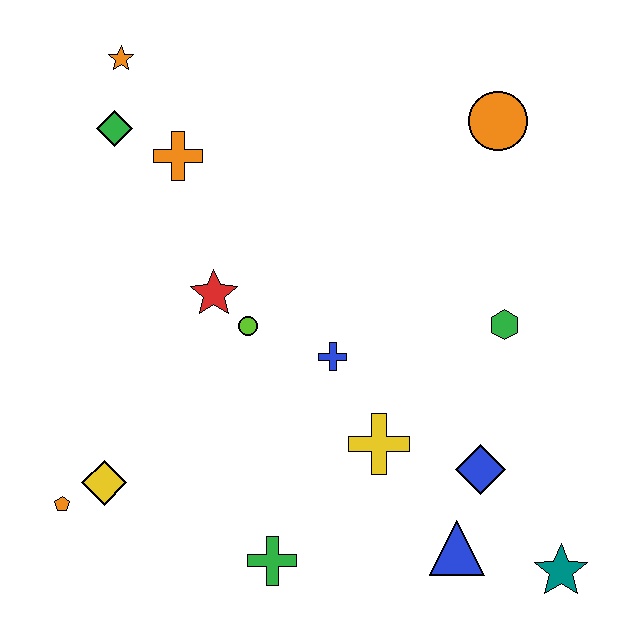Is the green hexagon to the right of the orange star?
Yes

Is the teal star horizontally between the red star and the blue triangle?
No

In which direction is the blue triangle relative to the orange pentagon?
The blue triangle is to the right of the orange pentagon.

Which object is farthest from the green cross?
The orange star is farthest from the green cross.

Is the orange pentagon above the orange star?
No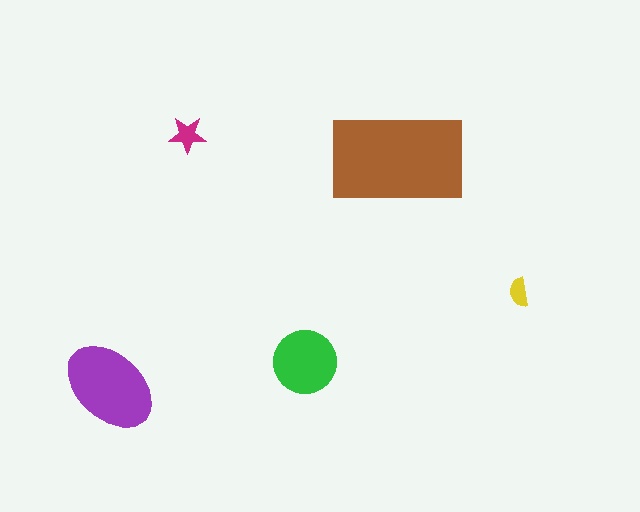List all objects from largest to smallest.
The brown rectangle, the purple ellipse, the green circle, the magenta star, the yellow semicircle.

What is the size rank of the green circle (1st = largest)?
3rd.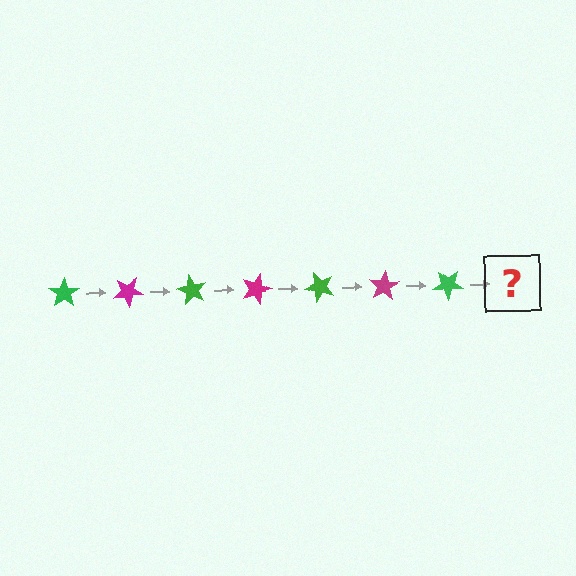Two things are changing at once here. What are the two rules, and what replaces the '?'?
The two rules are that it rotates 30 degrees each step and the color cycles through green and magenta. The '?' should be a magenta star, rotated 210 degrees from the start.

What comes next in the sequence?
The next element should be a magenta star, rotated 210 degrees from the start.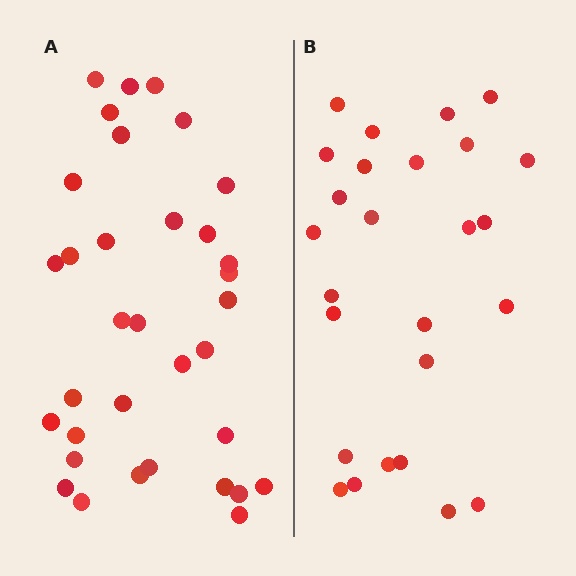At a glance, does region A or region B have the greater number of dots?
Region A (the left region) has more dots.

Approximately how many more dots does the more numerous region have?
Region A has roughly 8 or so more dots than region B.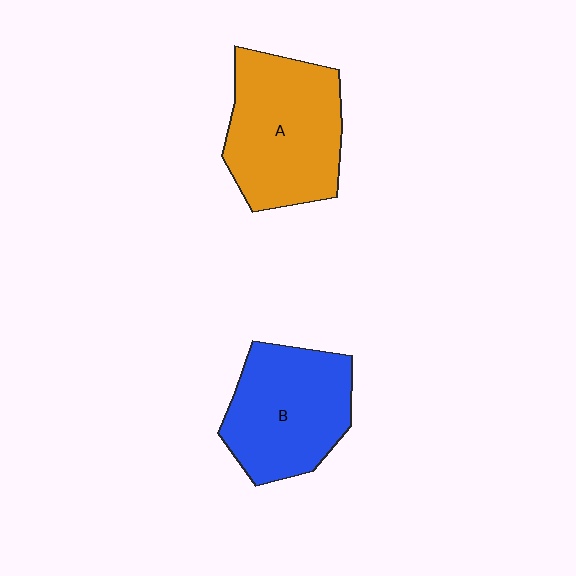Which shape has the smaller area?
Shape B (blue).